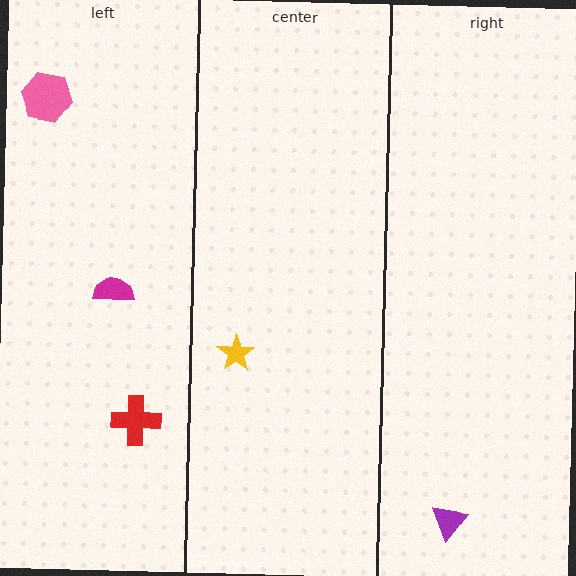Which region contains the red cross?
The left region.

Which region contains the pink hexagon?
The left region.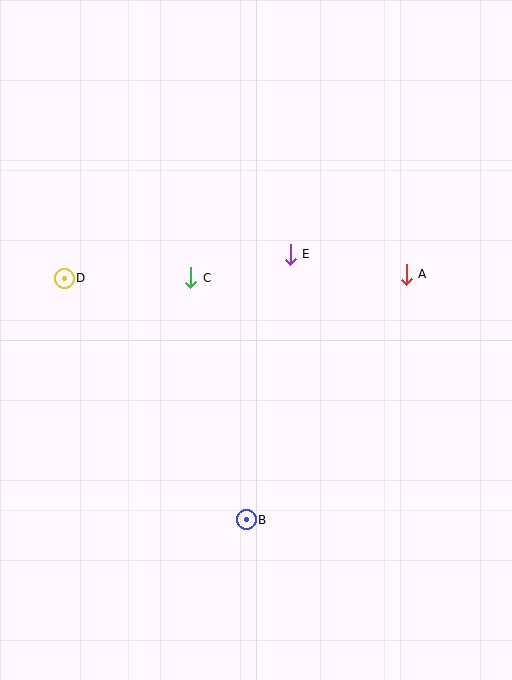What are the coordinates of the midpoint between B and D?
The midpoint between B and D is at (155, 399).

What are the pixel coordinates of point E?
Point E is at (290, 254).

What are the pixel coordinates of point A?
Point A is at (406, 274).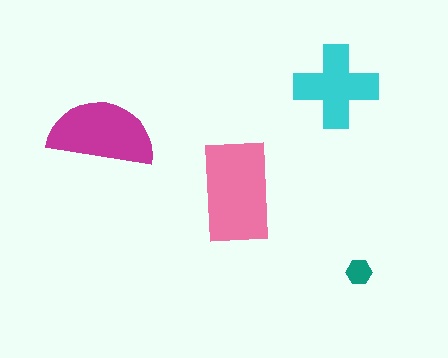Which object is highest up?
The cyan cross is topmost.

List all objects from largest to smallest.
The pink rectangle, the magenta semicircle, the cyan cross, the teal hexagon.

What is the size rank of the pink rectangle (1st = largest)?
1st.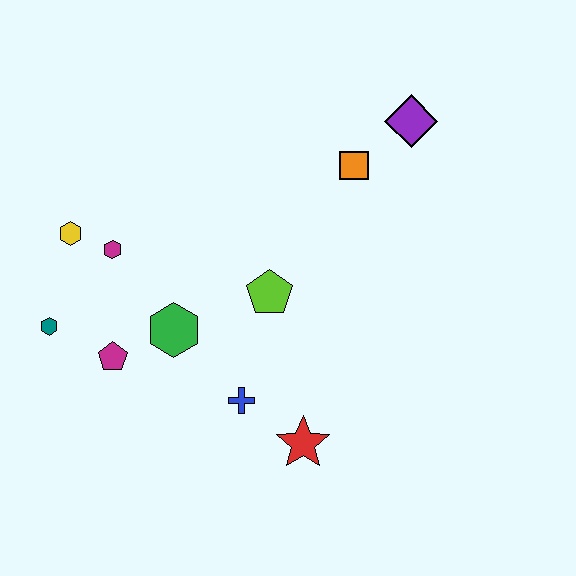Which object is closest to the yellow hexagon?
The magenta hexagon is closest to the yellow hexagon.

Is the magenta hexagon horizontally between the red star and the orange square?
No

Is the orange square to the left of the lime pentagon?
No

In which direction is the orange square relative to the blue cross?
The orange square is above the blue cross.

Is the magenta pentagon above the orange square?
No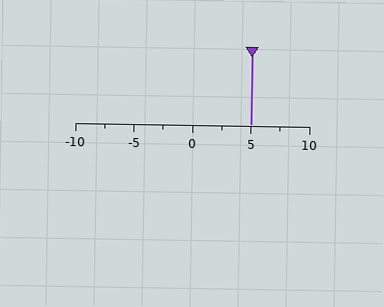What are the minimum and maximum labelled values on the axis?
The axis runs from -10 to 10.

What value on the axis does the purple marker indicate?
The marker indicates approximately 5.